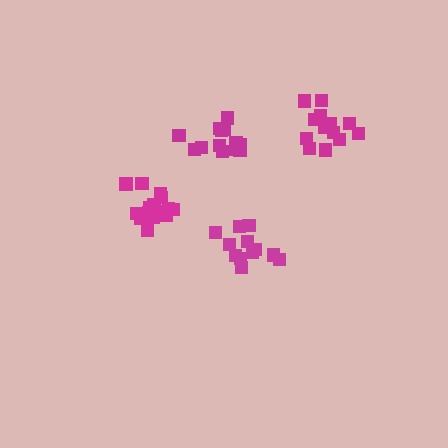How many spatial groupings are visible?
There are 4 spatial groupings.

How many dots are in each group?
Group 1: 13 dots, Group 2: 13 dots, Group 3: 14 dots, Group 4: 17 dots (57 total).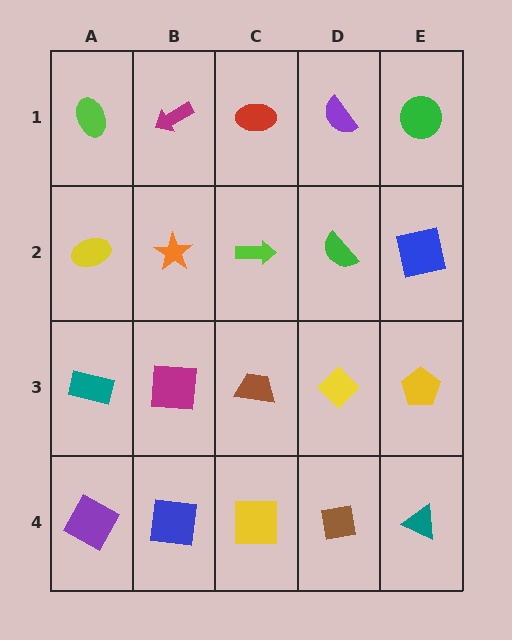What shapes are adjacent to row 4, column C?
A brown trapezoid (row 3, column C), a blue square (row 4, column B), a brown square (row 4, column D).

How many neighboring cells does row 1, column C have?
3.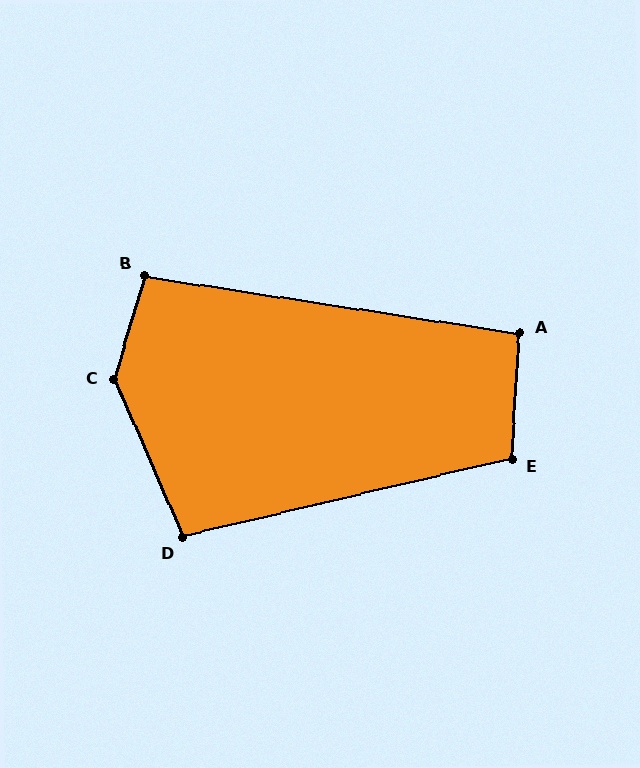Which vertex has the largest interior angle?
C, at approximately 140 degrees.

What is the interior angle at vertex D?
Approximately 100 degrees (obtuse).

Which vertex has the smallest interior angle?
A, at approximately 95 degrees.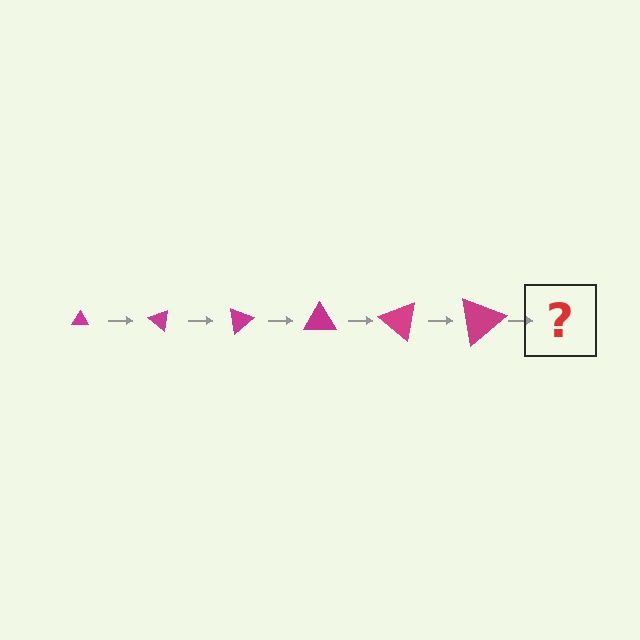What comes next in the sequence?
The next element should be a triangle, larger than the previous one and rotated 240 degrees from the start.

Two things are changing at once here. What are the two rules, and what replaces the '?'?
The two rules are that the triangle grows larger each step and it rotates 40 degrees each step. The '?' should be a triangle, larger than the previous one and rotated 240 degrees from the start.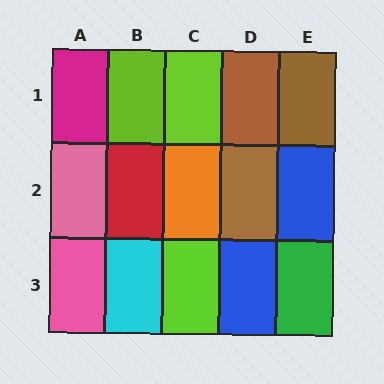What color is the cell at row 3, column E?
Green.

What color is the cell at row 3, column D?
Blue.